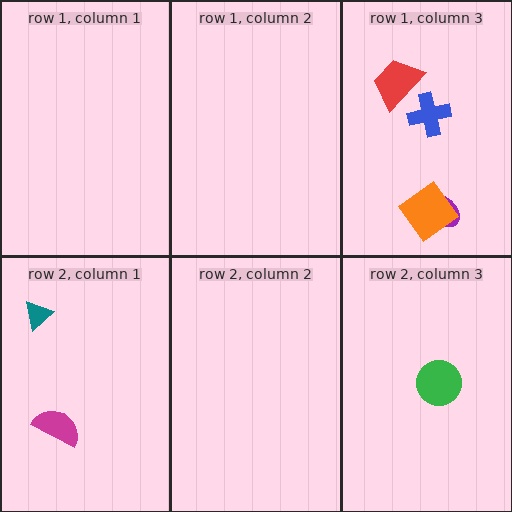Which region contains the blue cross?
The row 1, column 3 region.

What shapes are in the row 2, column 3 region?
The green circle.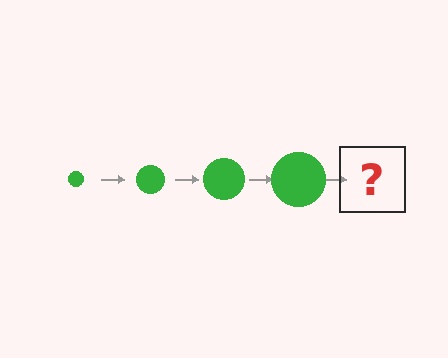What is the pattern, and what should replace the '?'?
The pattern is that the circle gets progressively larger each step. The '?' should be a green circle, larger than the previous one.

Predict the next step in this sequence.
The next step is a green circle, larger than the previous one.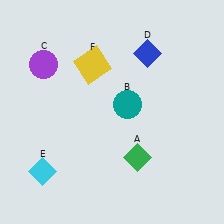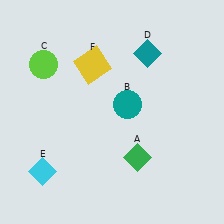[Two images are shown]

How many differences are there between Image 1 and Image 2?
There are 2 differences between the two images.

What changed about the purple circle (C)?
In Image 1, C is purple. In Image 2, it changed to lime.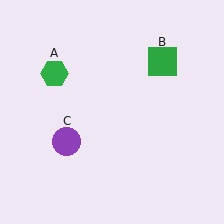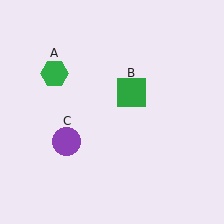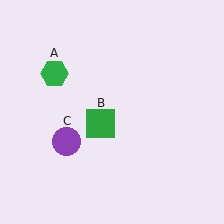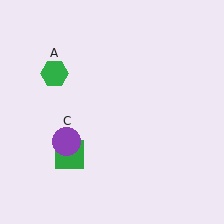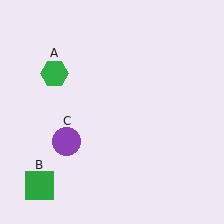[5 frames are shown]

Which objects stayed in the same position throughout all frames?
Green hexagon (object A) and purple circle (object C) remained stationary.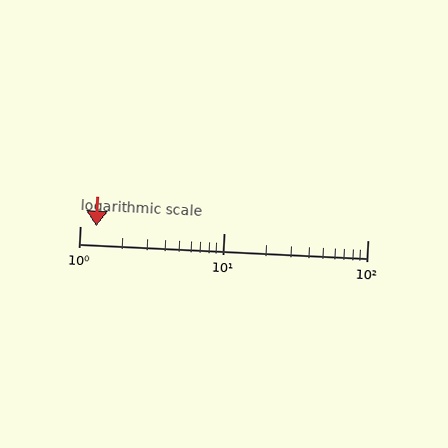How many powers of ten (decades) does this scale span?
The scale spans 2 decades, from 1 to 100.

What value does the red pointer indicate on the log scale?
The pointer indicates approximately 1.3.